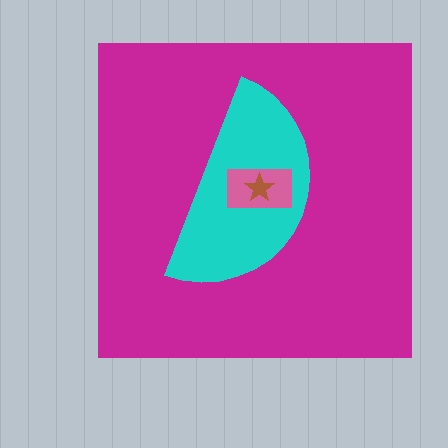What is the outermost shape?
The magenta square.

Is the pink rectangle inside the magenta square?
Yes.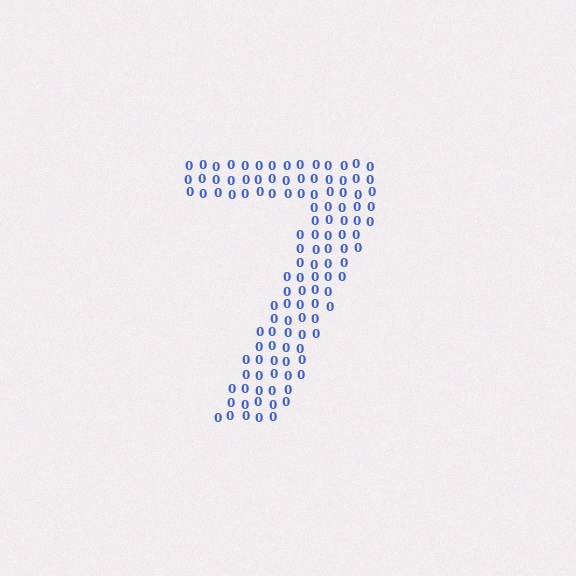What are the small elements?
The small elements are digit 0's.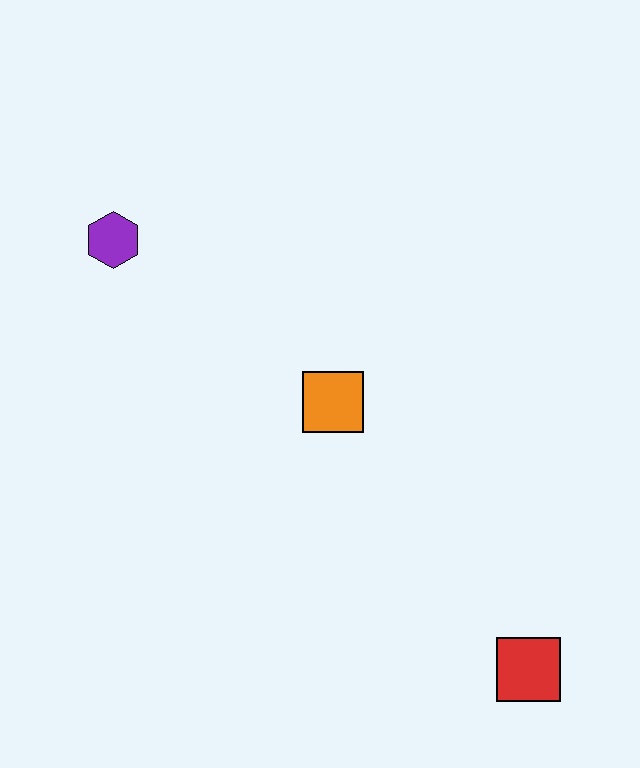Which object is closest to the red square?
The orange square is closest to the red square.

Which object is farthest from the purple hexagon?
The red square is farthest from the purple hexagon.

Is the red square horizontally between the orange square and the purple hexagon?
No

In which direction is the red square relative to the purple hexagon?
The red square is below the purple hexagon.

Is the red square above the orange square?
No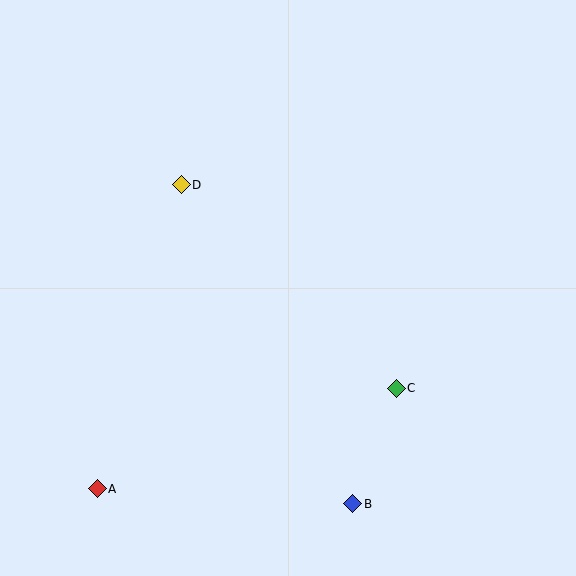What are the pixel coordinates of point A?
Point A is at (97, 489).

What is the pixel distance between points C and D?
The distance between C and D is 296 pixels.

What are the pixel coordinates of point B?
Point B is at (353, 504).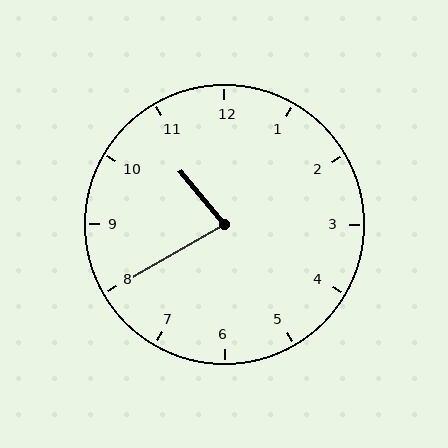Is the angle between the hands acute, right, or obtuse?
It is acute.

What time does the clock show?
10:40.